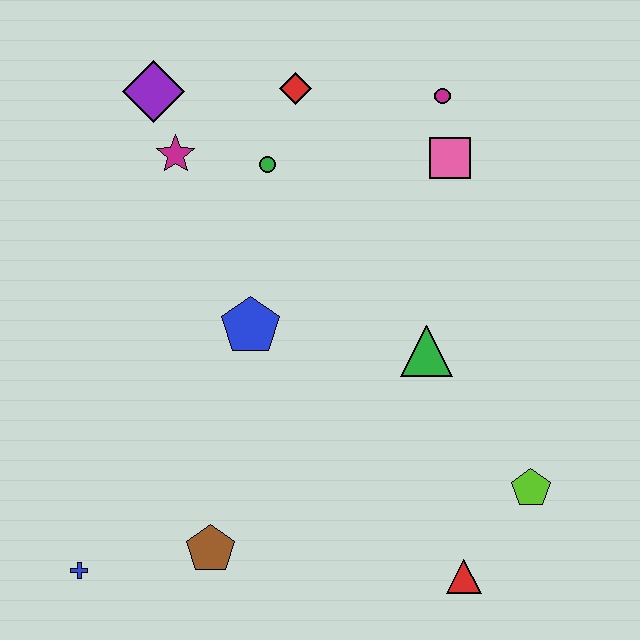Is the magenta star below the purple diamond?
Yes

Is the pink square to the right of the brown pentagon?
Yes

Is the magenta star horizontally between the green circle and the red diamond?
No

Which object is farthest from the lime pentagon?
The purple diamond is farthest from the lime pentagon.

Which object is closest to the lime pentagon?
The red triangle is closest to the lime pentagon.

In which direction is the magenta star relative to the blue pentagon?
The magenta star is above the blue pentagon.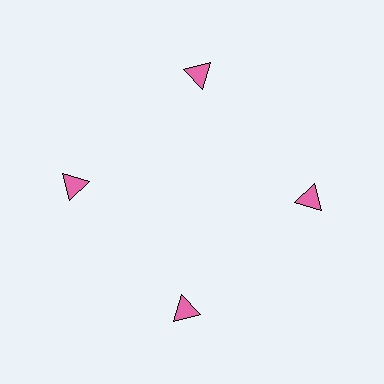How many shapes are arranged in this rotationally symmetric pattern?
There are 4 shapes, arranged in 4 groups of 1.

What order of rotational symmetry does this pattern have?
This pattern has 4-fold rotational symmetry.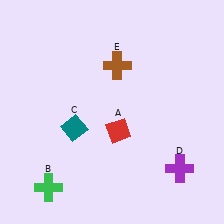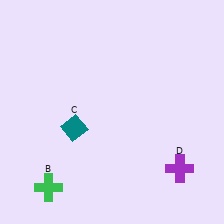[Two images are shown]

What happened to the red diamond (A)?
The red diamond (A) was removed in Image 2. It was in the bottom-right area of Image 1.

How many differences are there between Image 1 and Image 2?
There are 2 differences between the two images.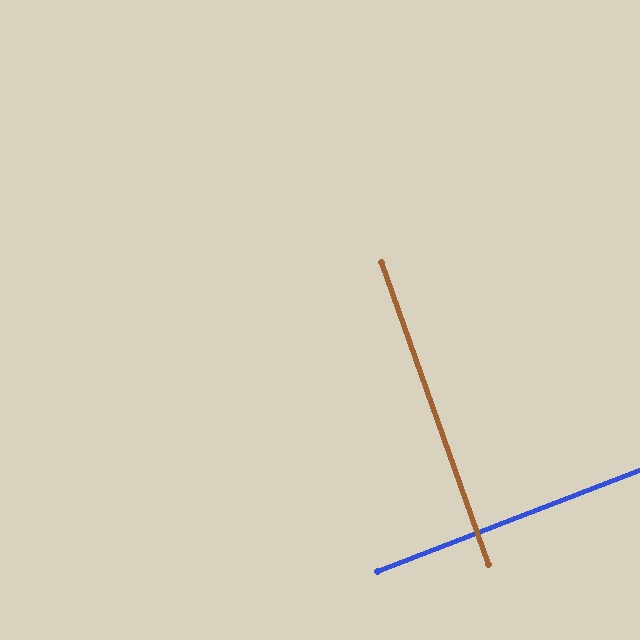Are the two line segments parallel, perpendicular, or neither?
Perpendicular — they meet at approximately 88°.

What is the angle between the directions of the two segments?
Approximately 88 degrees.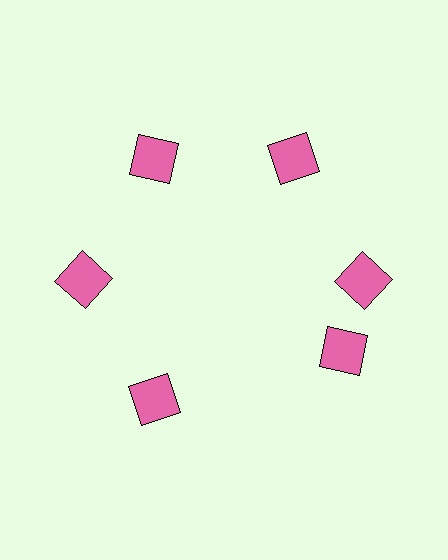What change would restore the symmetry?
The symmetry would be restored by rotating it back into even spacing with its neighbors so that all 6 squares sit at equal angles and equal distance from the center.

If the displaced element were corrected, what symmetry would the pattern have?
It would have 6-fold rotational symmetry — the pattern would map onto itself every 60 degrees.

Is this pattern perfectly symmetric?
No. The 6 pink squares are arranged in a ring, but one element near the 5 o'clock position is rotated out of alignment along the ring, breaking the 6-fold rotational symmetry.